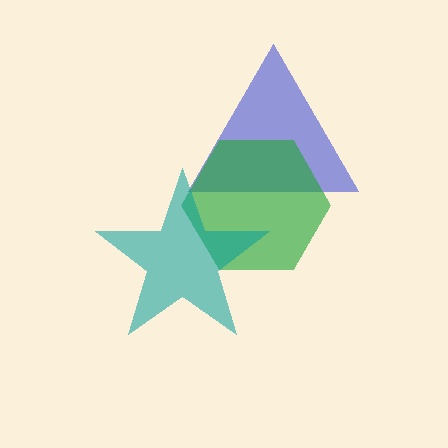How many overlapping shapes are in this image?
There are 3 overlapping shapes in the image.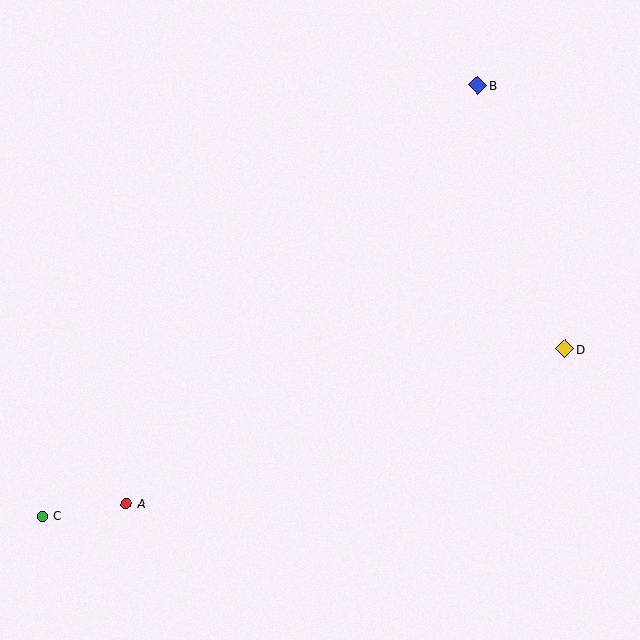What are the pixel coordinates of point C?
Point C is at (42, 516).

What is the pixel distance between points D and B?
The distance between D and B is 277 pixels.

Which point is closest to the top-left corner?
Point B is closest to the top-left corner.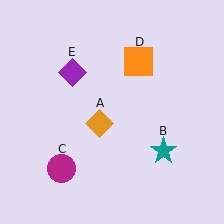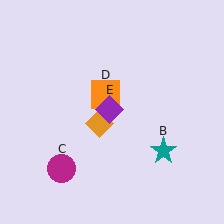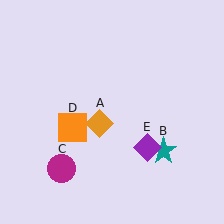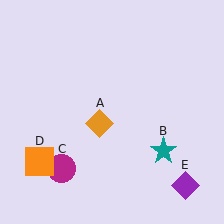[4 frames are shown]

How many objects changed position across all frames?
2 objects changed position: orange square (object D), purple diamond (object E).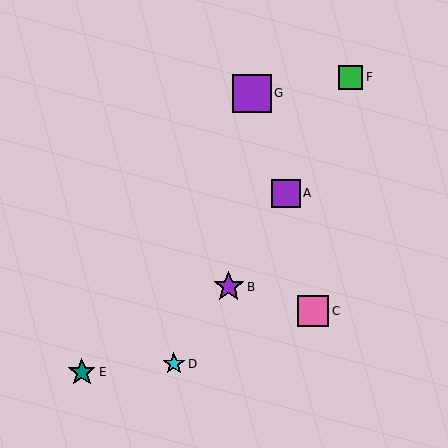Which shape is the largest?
The purple square (labeled G) is the largest.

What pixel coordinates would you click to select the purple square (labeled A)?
Click at (286, 193) to select the purple square A.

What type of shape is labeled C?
Shape C is a pink square.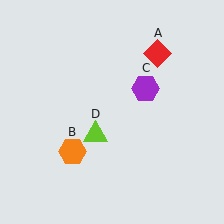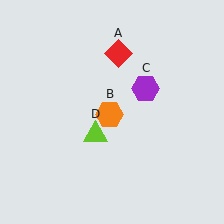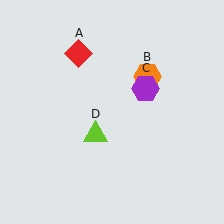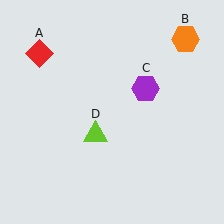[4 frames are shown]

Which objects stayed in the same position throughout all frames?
Purple hexagon (object C) and lime triangle (object D) remained stationary.